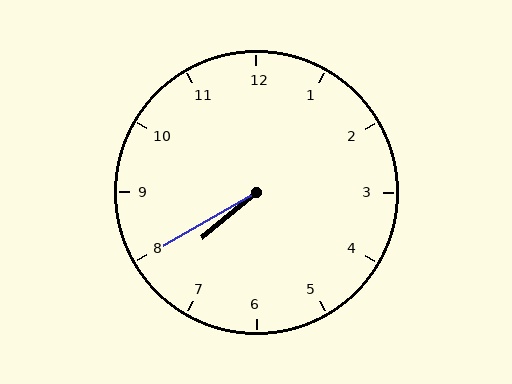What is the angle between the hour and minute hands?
Approximately 10 degrees.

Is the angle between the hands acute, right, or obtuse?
It is acute.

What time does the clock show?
7:40.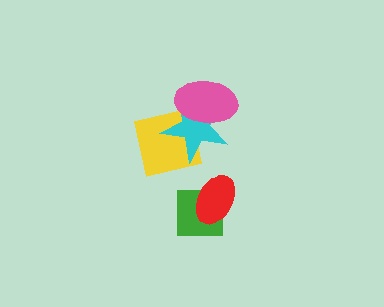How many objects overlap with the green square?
1 object overlaps with the green square.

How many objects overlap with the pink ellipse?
2 objects overlap with the pink ellipse.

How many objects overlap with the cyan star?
2 objects overlap with the cyan star.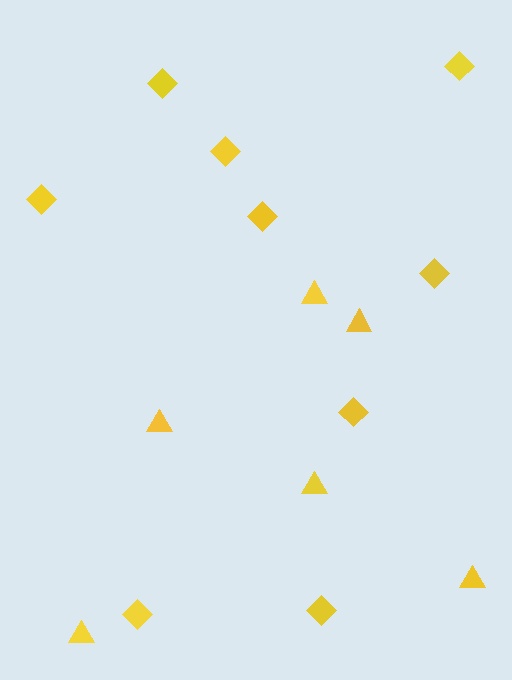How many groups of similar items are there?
There are 2 groups: one group of triangles (6) and one group of diamonds (9).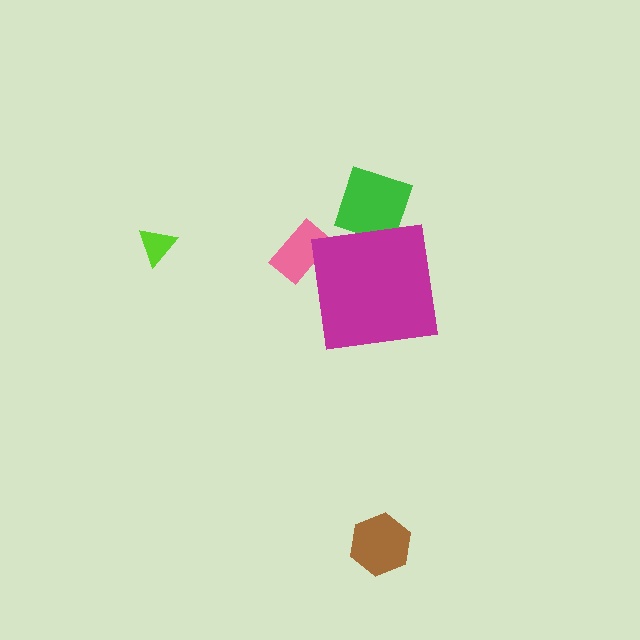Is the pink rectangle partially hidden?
Yes, the pink rectangle is partially hidden behind the magenta square.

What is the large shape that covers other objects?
A magenta square.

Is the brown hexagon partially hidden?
No, the brown hexagon is fully visible.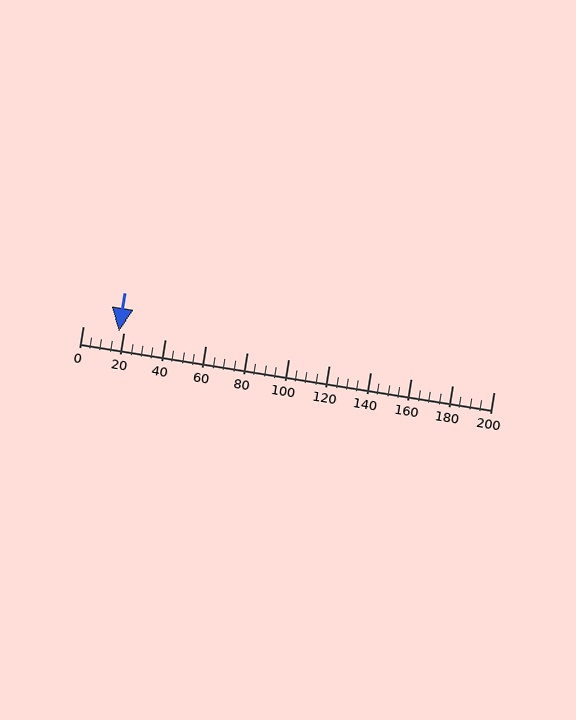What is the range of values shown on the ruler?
The ruler shows values from 0 to 200.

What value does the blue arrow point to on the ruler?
The blue arrow points to approximately 17.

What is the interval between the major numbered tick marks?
The major tick marks are spaced 20 units apart.